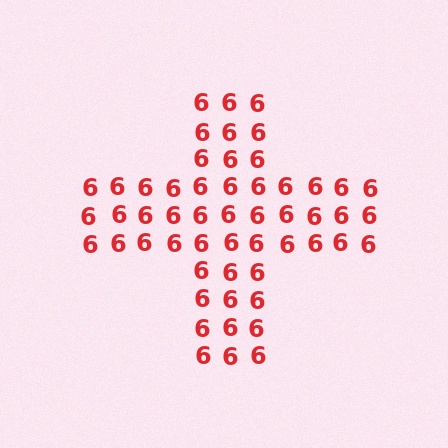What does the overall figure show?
The overall figure shows a cross.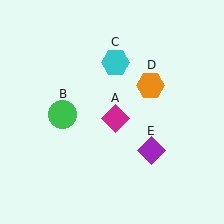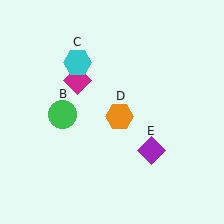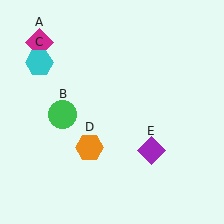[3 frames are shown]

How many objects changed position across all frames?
3 objects changed position: magenta diamond (object A), cyan hexagon (object C), orange hexagon (object D).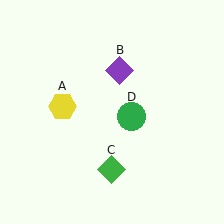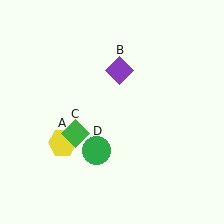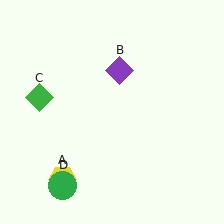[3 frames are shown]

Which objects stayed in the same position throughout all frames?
Purple diamond (object B) remained stationary.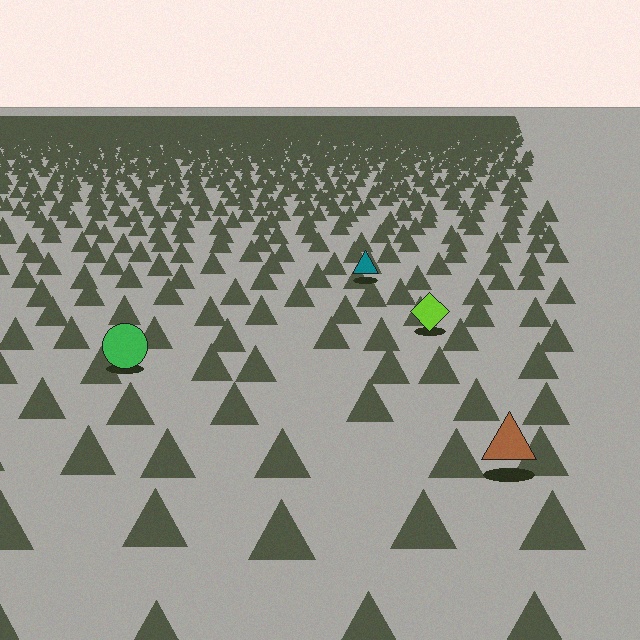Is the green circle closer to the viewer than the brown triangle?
No. The brown triangle is closer — you can tell from the texture gradient: the ground texture is coarser near it.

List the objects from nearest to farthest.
From nearest to farthest: the brown triangle, the green circle, the lime diamond, the teal triangle.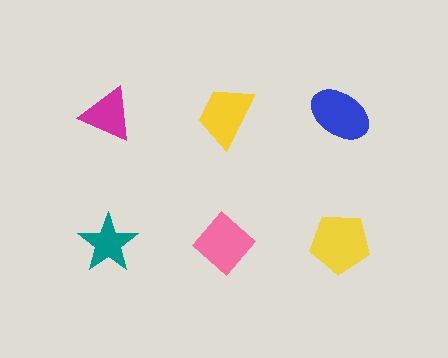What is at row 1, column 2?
A yellow trapezoid.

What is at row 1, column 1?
A magenta triangle.